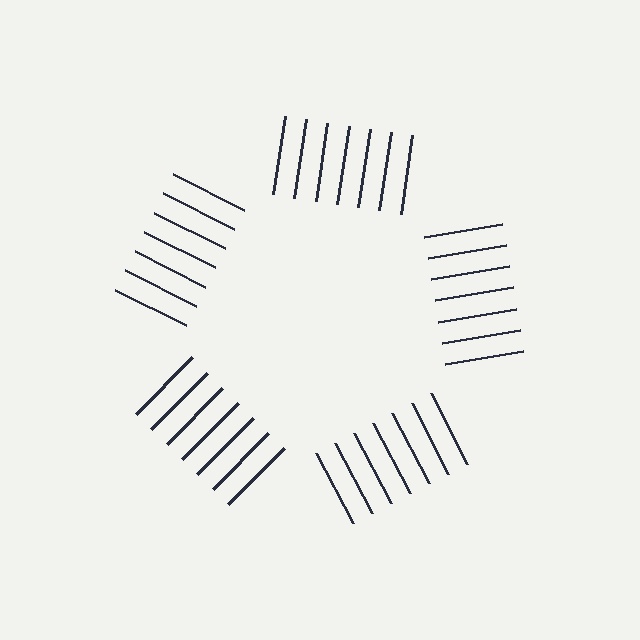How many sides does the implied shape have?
5 sides — the line-ends trace a pentagon.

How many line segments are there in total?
35 — 7 along each of the 5 edges.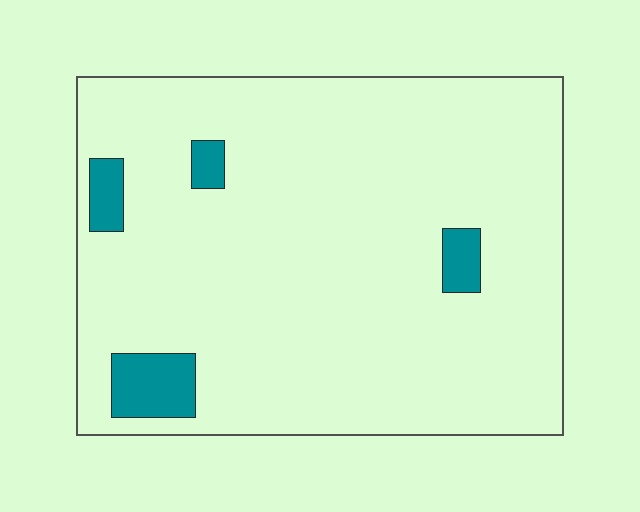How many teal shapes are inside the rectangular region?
4.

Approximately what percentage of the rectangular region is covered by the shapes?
Approximately 5%.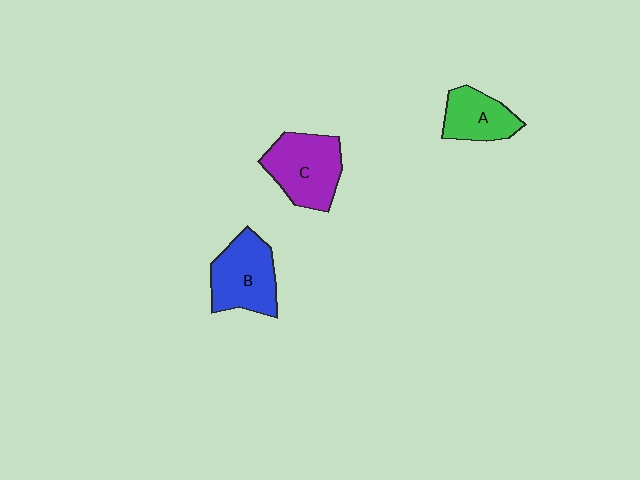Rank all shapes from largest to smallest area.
From largest to smallest: C (purple), B (blue), A (green).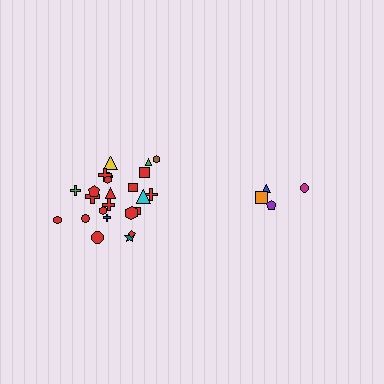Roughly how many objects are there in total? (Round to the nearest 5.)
Roughly 30 objects in total.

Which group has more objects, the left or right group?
The left group.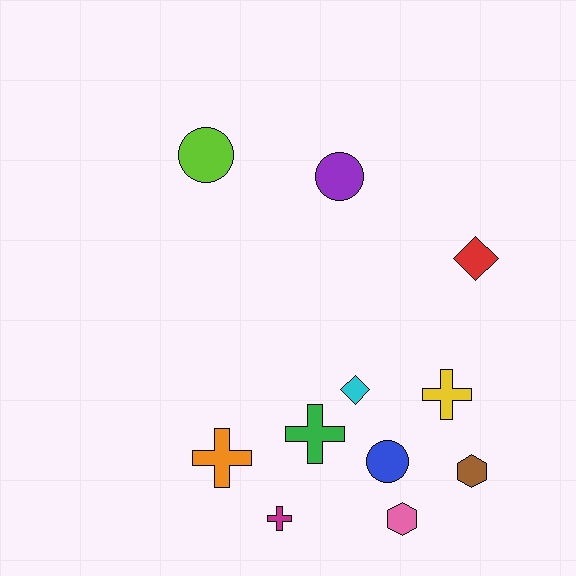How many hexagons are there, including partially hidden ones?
There are 2 hexagons.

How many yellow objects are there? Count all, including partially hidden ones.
There is 1 yellow object.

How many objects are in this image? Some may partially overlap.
There are 11 objects.